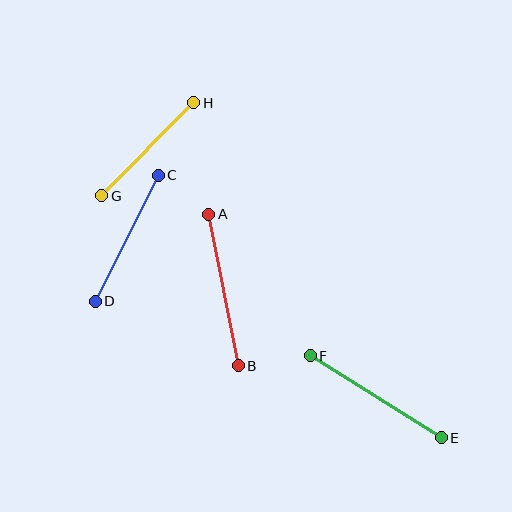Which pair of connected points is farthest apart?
Points E and F are farthest apart.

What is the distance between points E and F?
The distance is approximately 154 pixels.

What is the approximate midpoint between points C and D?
The midpoint is at approximately (127, 238) pixels.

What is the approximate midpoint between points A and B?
The midpoint is at approximately (223, 290) pixels.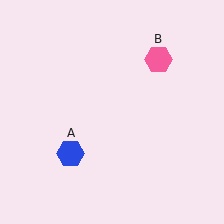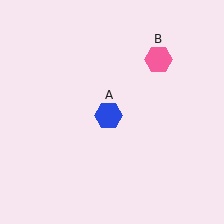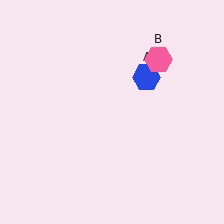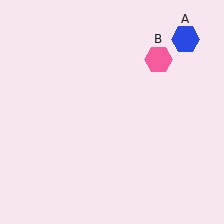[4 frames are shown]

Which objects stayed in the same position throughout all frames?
Pink hexagon (object B) remained stationary.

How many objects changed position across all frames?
1 object changed position: blue hexagon (object A).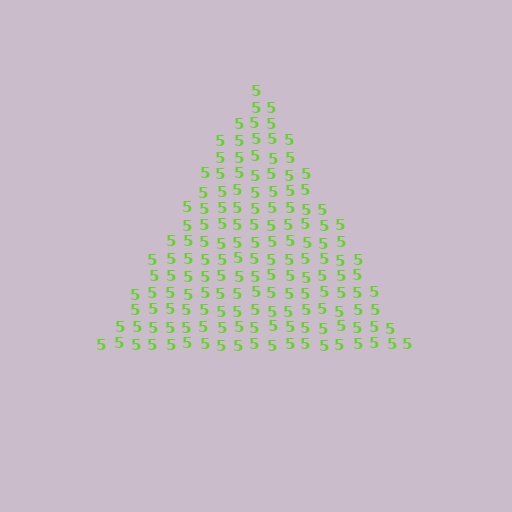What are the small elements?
The small elements are digit 5's.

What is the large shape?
The large shape is a triangle.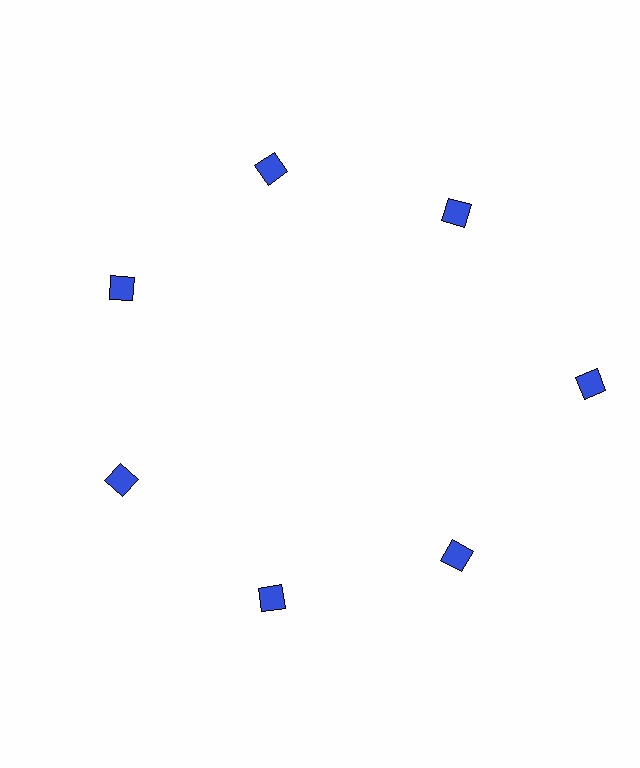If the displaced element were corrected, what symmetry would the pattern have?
It would have 7-fold rotational symmetry — the pattern would map onto itself every 51 degrees.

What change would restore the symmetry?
The symmetry would be restored by moving it inward, back onto the ring so that all 7 squares sit at equal angles and equal distance from the center.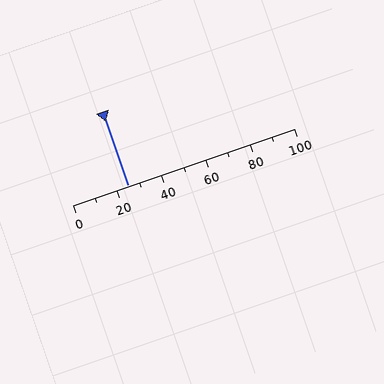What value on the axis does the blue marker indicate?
The marker indicates approximately 25.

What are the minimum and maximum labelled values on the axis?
The axis runs from 0 to 100.